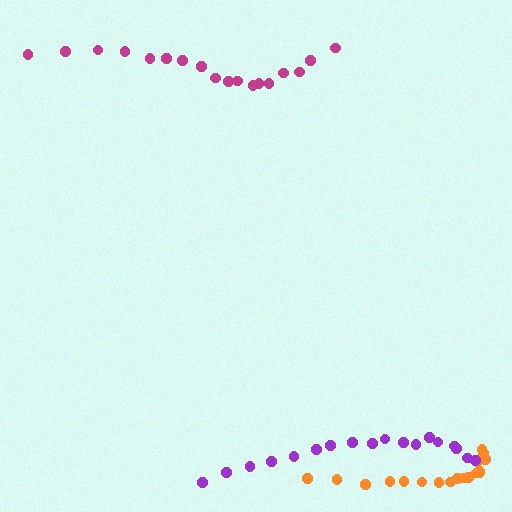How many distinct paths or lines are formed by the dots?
There are 3 distinct paths.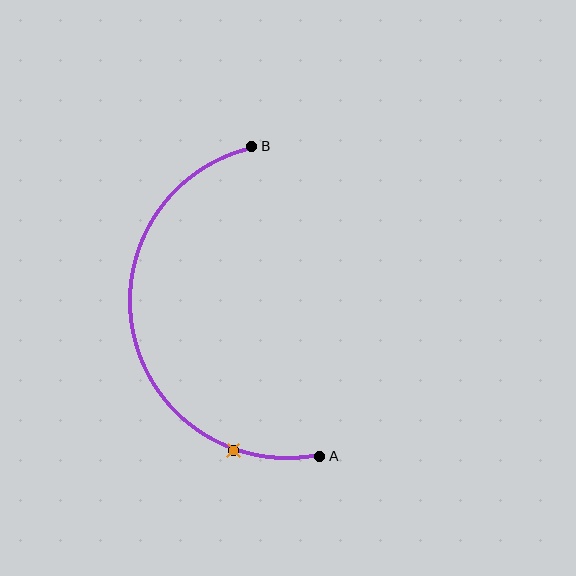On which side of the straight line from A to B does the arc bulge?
The arc bulges to the left of the straight line connecting A and B.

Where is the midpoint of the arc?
The arc midpoint is the point on the curve farthest from the straight line joining A and B. It sits to the left of that line.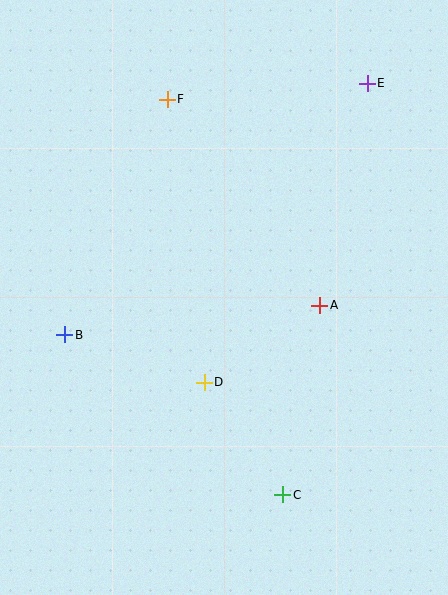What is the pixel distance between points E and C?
The distance between E and C is 420 pixels.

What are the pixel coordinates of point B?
Point B is at (65, 335).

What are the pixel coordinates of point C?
Point C is at (283, 495).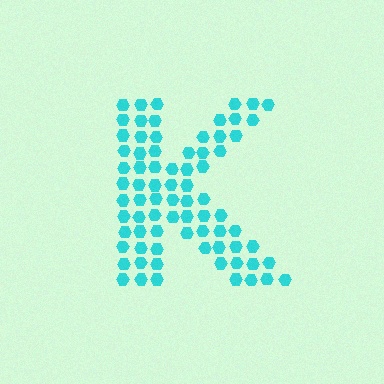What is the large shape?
The large shape is the letter K.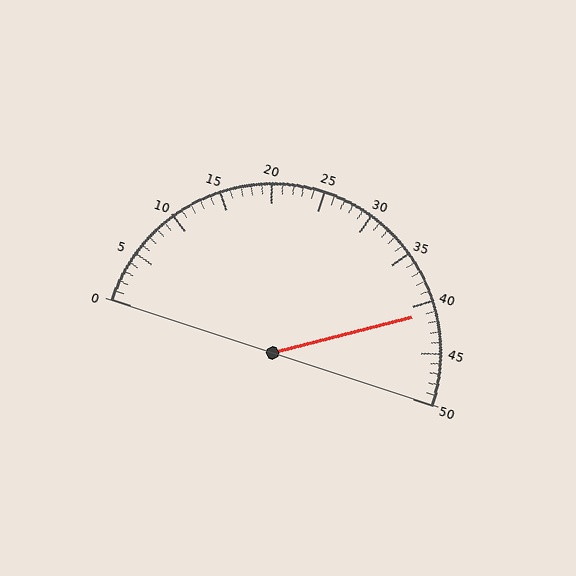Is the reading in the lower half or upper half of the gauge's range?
The reading is in the upper half of the range (0 to 50).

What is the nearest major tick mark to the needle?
The nearest major tick mark is 40.